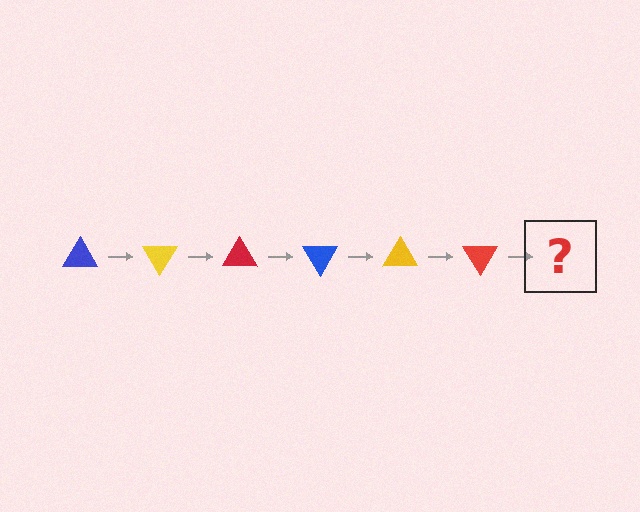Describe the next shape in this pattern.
It should be a blue triangle, rotated 360 degrees from the start.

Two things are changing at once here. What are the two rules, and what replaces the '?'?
The two rules are that it rotates 60 degrees each step and the color cycles through blue, yellow, and red. The '?' should be a blue triangle, rotated 360 degrees from the start.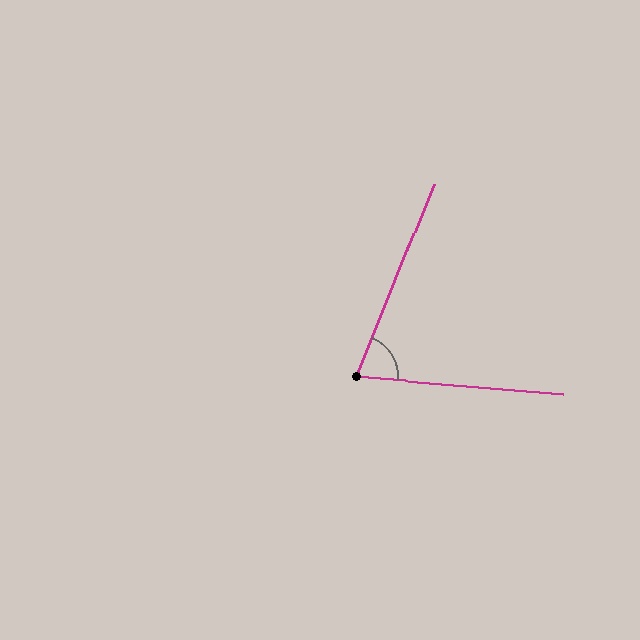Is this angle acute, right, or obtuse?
It is acute.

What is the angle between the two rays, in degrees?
Approximately 73 degrees.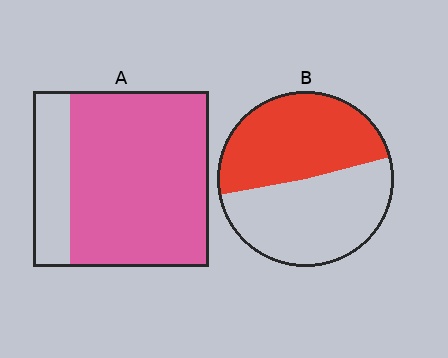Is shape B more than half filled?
Roughly half.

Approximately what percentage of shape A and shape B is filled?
A is approximately 80% and B is approximately 50%.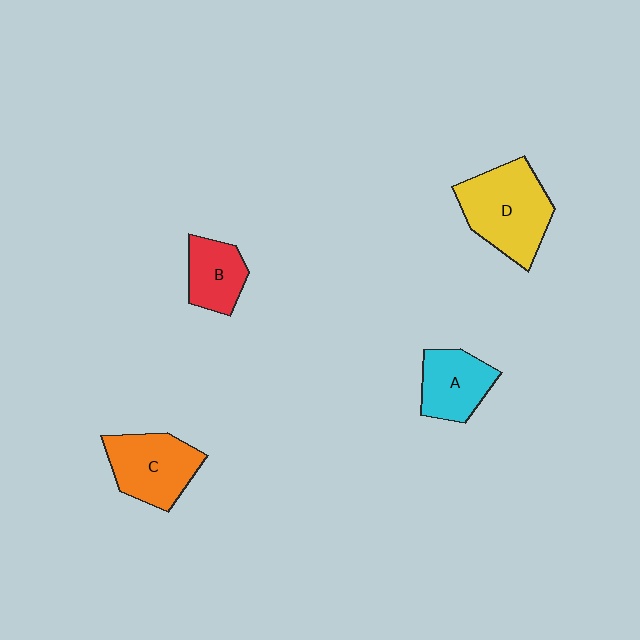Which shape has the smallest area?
Shape B (red).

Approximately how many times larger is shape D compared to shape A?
Approximately 1.6 times.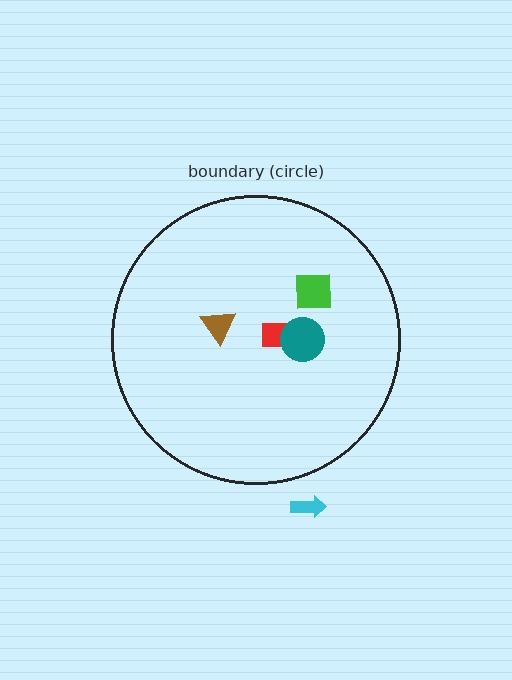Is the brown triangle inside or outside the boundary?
Inside.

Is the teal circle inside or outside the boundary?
Inside.